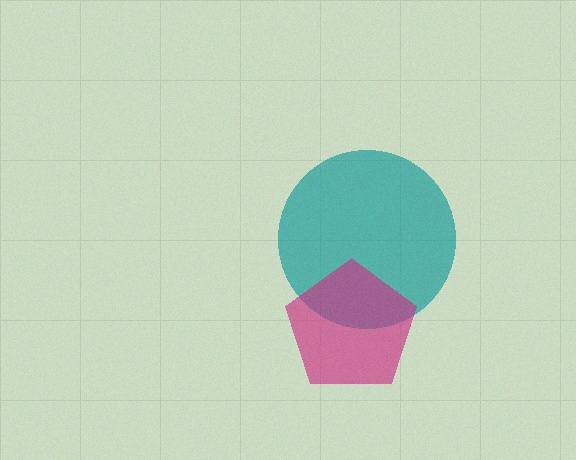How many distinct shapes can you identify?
There are 2 distinct shapes: a teal circle, a magenta pentagon.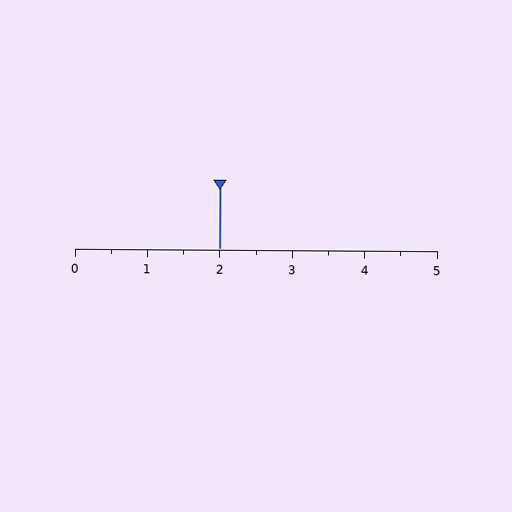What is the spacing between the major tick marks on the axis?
The major ticks are spaced 1 apart.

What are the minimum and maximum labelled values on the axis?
The axis runs from 0 to 5.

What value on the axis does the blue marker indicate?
The marker indicates approximately 2.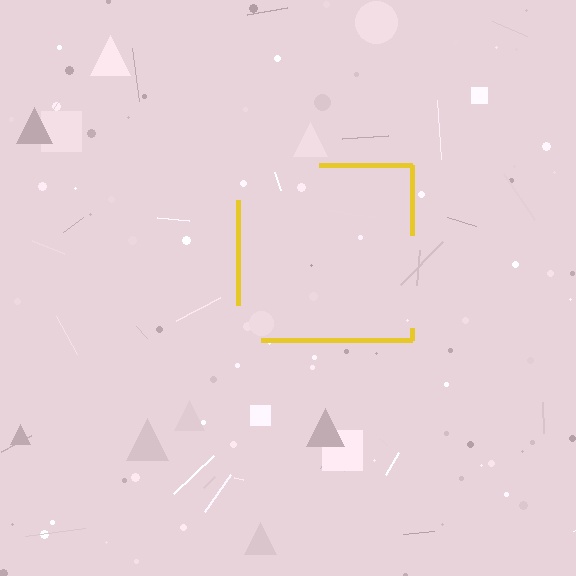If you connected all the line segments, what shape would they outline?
They would outline a square.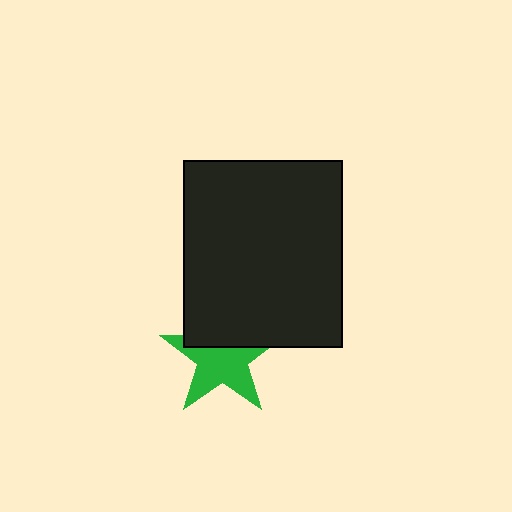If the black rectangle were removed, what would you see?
You would see the complete green star.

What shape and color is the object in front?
The object in front is a black rectangle.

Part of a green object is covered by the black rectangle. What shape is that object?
It is a star.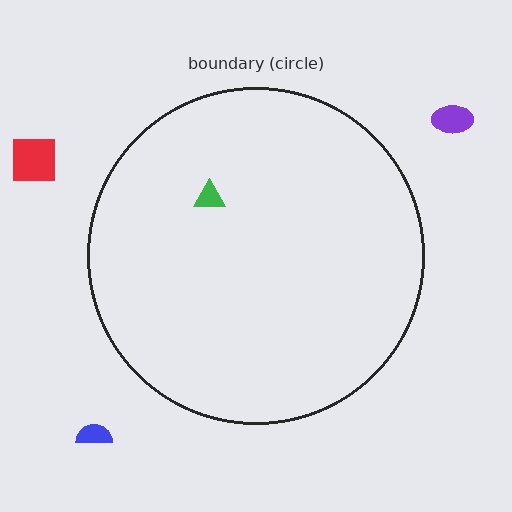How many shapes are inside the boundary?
1 inside, 3 outside.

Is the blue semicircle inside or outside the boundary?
Outside.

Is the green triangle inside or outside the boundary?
Inside.